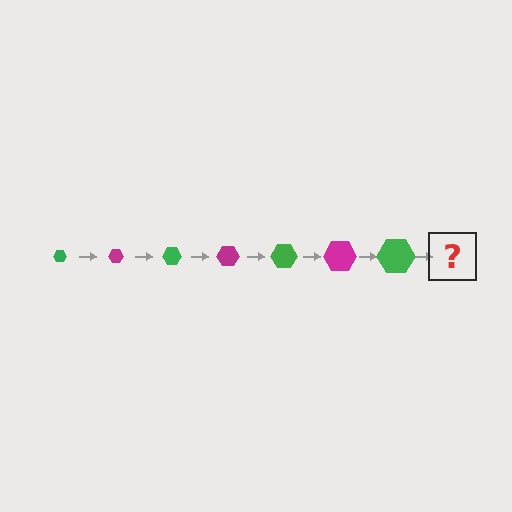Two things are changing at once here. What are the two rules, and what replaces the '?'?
The two rules are that the hexagon grows larger each step and the color cycles through green and magenta. The '?' should be a magenta hexagon, larger than the previous one.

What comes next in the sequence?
The next element should be a magenta hexagon, larger than the previous one.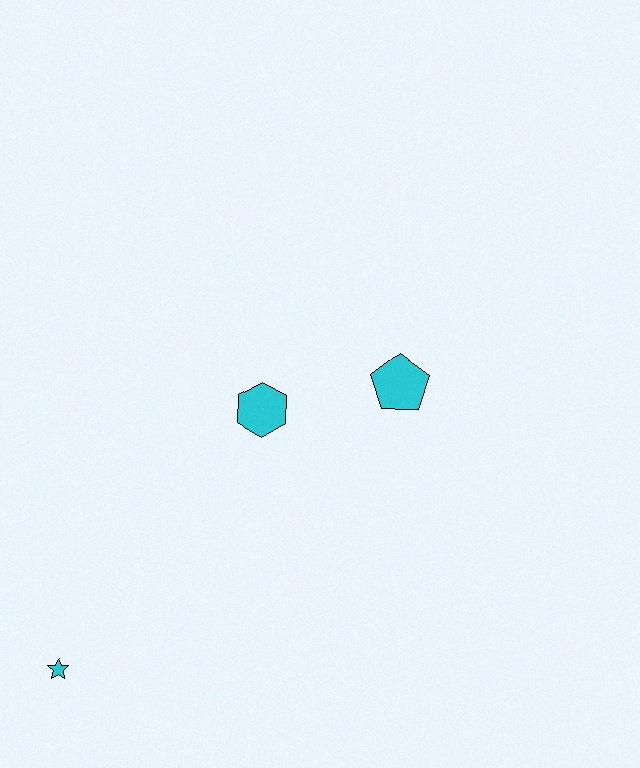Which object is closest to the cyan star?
The cyan hexagon is closest to the cyan star.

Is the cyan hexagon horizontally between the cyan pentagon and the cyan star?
Yes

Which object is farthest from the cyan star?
The cyan pentagon is farthest from the cyan star.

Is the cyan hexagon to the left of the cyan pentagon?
Yes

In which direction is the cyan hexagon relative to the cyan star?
The cyan hexagon is above the cyan star.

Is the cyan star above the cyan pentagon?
No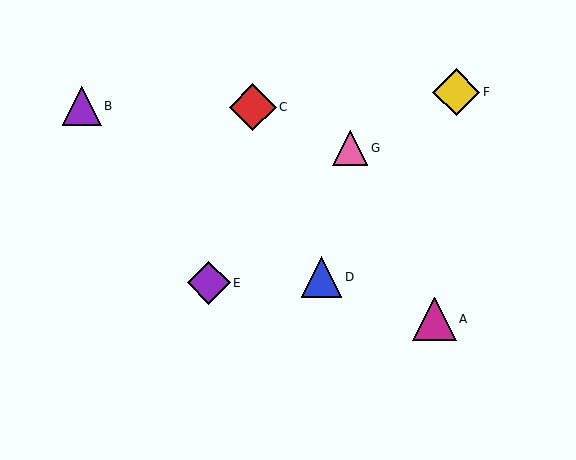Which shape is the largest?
The red diamond (labeled C) is the largest.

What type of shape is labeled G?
Shape G is a pink triangle.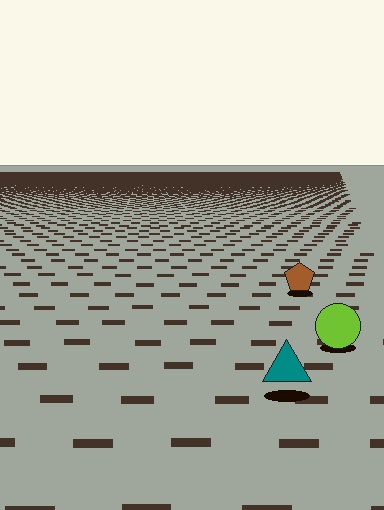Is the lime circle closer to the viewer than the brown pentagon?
Yes. The lime circle is closer — you can tell from the texture gradient: the ground texture is coarser near it.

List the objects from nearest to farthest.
From nearest to farthest: the teal triangle, the lime circle, the brown pentagon.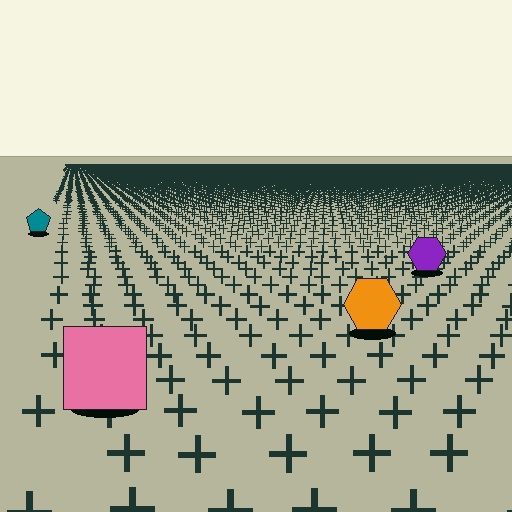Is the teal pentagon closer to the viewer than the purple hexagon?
No. The purple hexagon is closer — you can tell from the texture gradient: the ground texture is coarser near it.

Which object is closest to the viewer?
The pink square is closest. The texture marks near it are larger and more spread out.